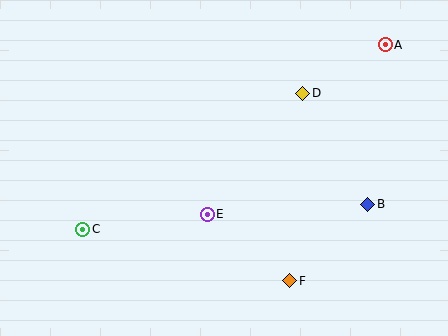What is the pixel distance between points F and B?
The distance between F and B is 109 pixels.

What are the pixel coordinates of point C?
Point C is at (83, 229).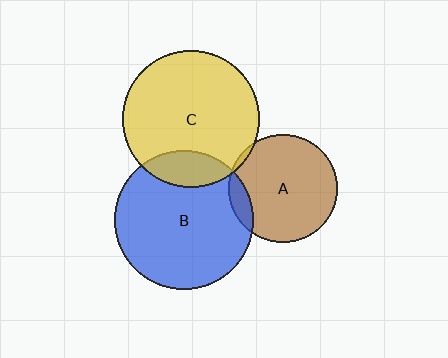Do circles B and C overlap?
Yes.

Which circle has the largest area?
Circle B (blue).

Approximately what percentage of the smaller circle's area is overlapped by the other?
Approximately 15%.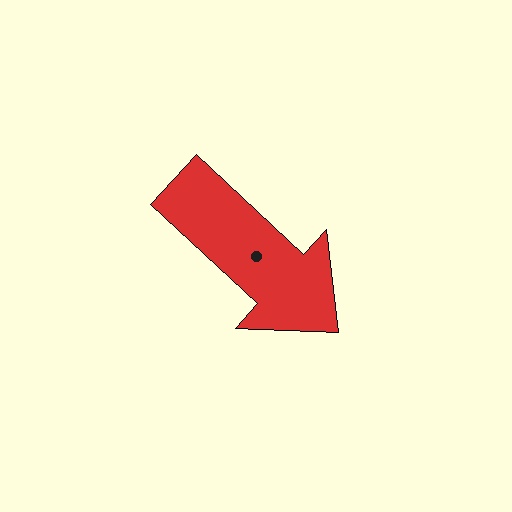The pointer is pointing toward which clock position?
Roughly 4 o'clock.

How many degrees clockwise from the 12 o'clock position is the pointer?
Approximately 133 degrees.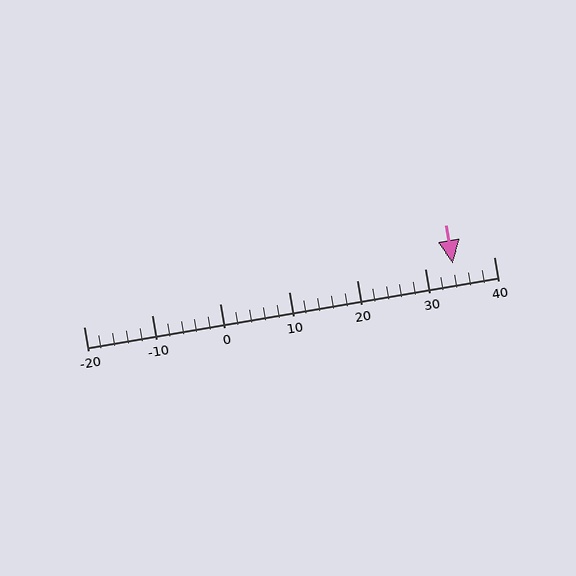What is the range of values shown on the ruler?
The ruler shows values from -20 to 40.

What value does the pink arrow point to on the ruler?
The pink arrow points to approximately 34.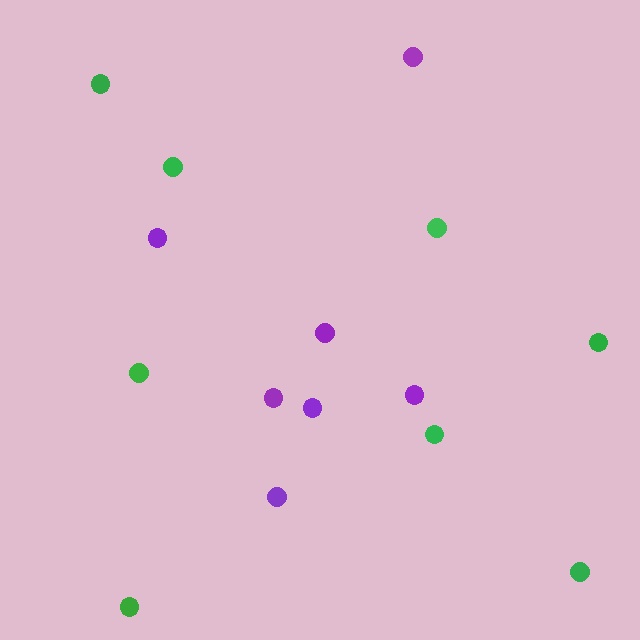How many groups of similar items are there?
There are 2 groups: one group of green circles (8) and one group of purple circles (7).